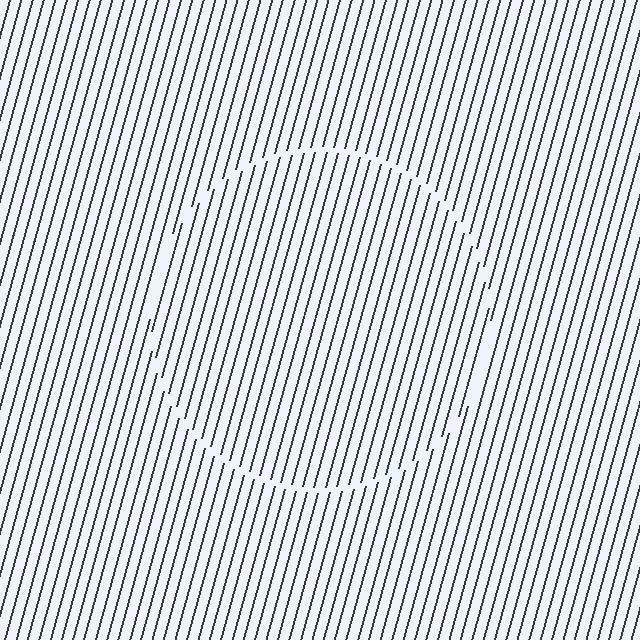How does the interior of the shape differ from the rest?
The interior of the shape contains the same grating, shifted by half a period — the contour is defined by the phase discontinuity where line-ends from the inner and outer gratings abut.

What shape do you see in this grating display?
An illusory circle. The interior of the shape contains the same grating, shifted by half a period — the contour is defined by the phase discontinuity where line-ends from the inner and outer gratings abut.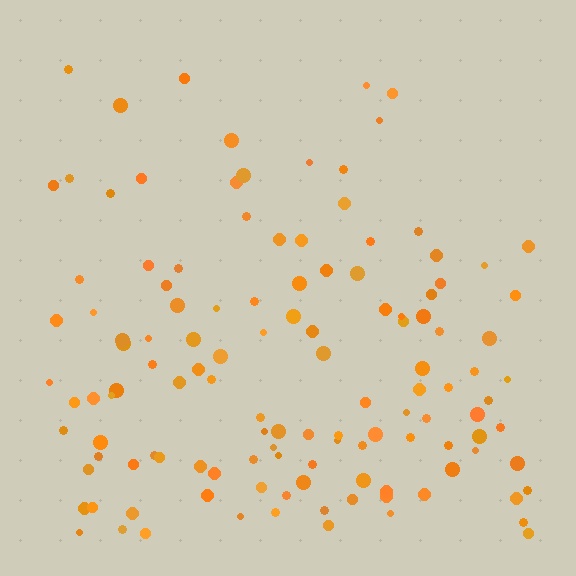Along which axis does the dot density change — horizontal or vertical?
Vertical.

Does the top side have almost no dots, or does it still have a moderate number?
Still a moderate number, just noticeably fewer than the bottom.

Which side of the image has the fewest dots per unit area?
The top.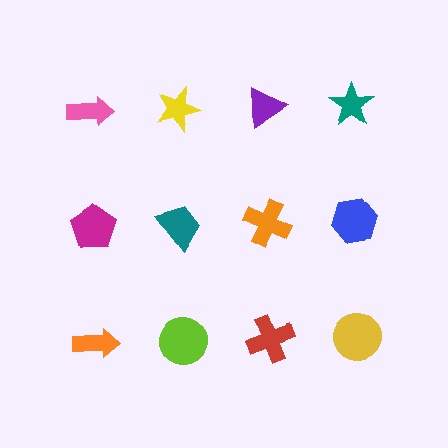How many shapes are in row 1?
4 shapes.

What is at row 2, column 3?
An orange cross.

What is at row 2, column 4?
A blue hexagon.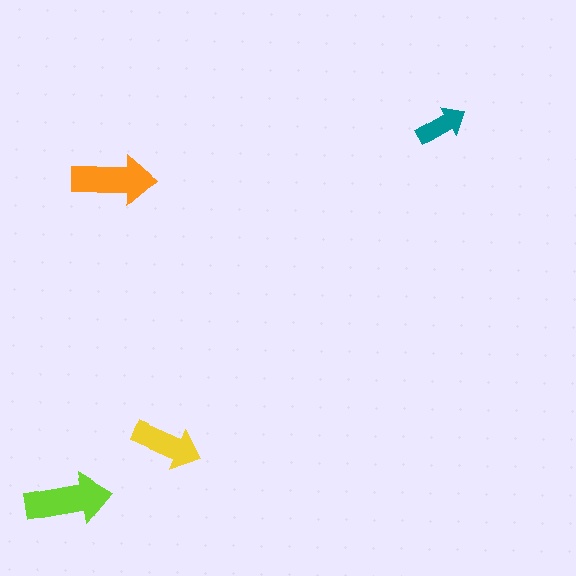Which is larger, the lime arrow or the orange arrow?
The lime one.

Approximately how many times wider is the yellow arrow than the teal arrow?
About 1.5 times wider.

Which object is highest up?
The teal arrow is topmost.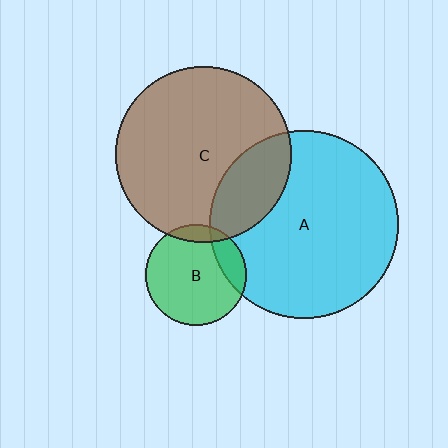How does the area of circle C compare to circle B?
Approximately 3.0 times.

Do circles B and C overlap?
Yes.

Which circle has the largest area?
Circle A (cyan).